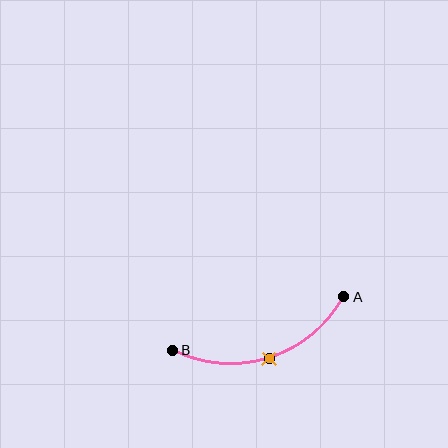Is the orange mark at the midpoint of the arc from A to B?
Yes. The orange mark lies on the arc at equal arc-length from both A and B — it is the arc midpoint.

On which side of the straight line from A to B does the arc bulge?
The arc bulges below the straight line connecting A and B.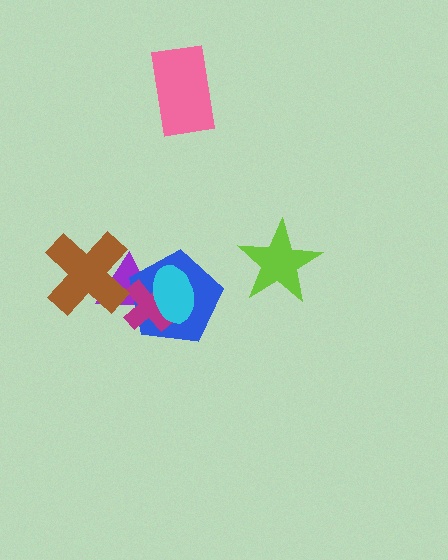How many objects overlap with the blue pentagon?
3 objects overlap with the blue pentagon.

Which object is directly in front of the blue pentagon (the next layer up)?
The magenta cross is directly in front of the blue pentagon.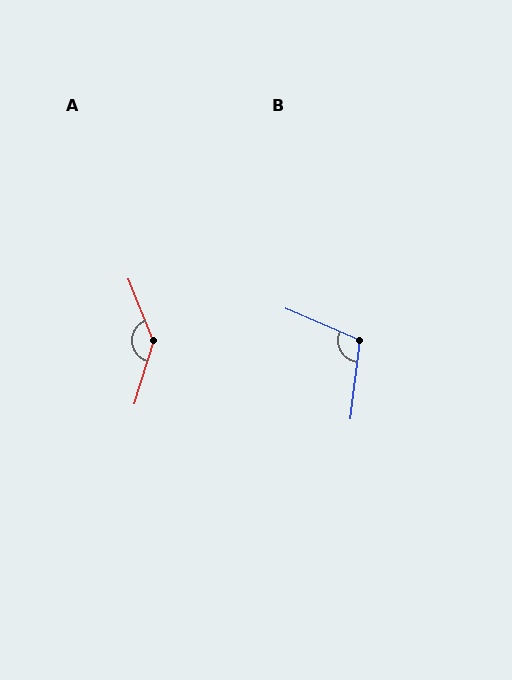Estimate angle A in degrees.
Approximately 141 degrees.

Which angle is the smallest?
B, at approximately 106 degrees.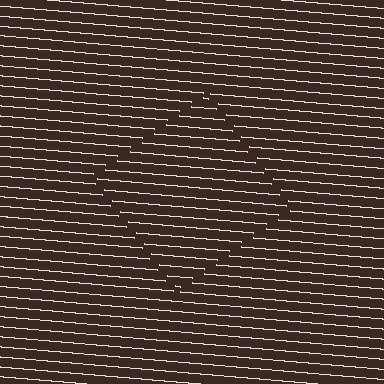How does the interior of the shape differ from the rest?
The interior of the shape contains the same grating, shifted by half a period — the contour is defined by the phase discontinuity where line-ends from the inner and outer gratings abut.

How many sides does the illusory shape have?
4 sides — the line-ends trace a square.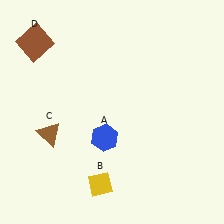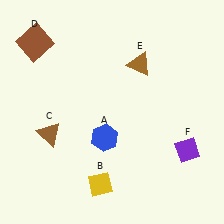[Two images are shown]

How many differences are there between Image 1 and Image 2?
There are 2 differences between the two images.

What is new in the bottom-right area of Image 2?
A purple diamond (F) was added in the bottom-right area of Image 2.